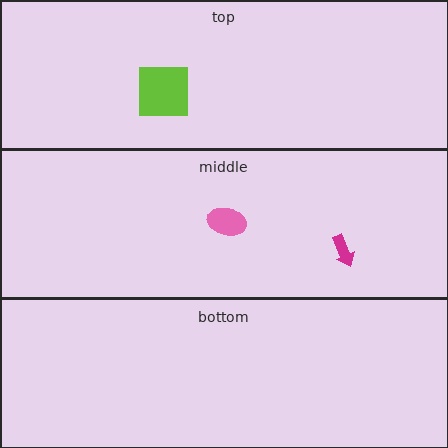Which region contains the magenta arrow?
The middle region.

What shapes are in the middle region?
The pink ellipse, the magenta arrow.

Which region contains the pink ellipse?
The middle region.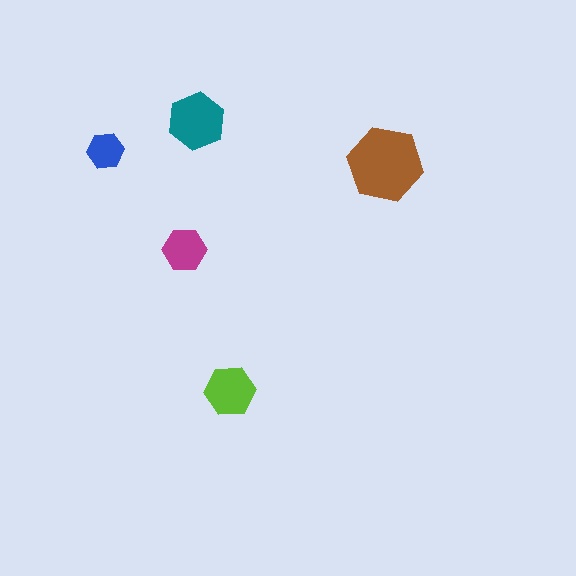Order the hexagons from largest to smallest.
the brown one, the teal one, the lime one, the magenta one, the blue one.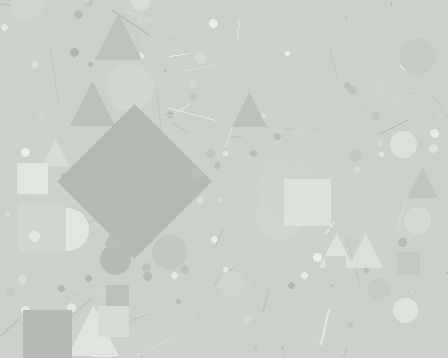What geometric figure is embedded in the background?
A diamond is embedded in the background.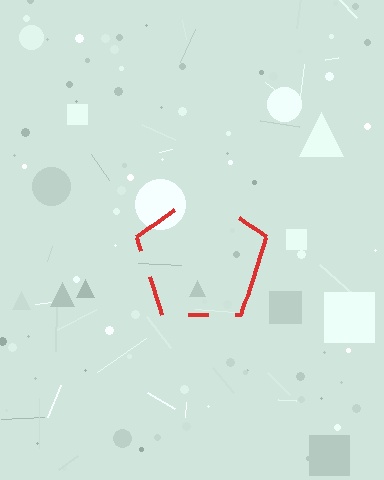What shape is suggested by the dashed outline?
The dashed outline suggests a pentagon.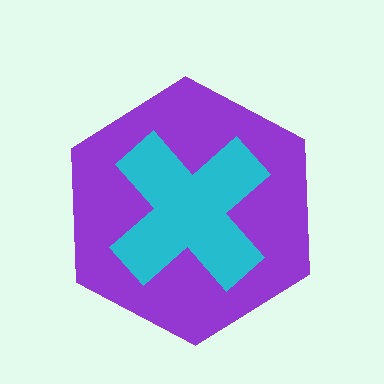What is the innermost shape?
The cyan cross.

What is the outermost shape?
The purple hexagon.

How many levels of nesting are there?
2.